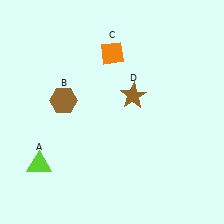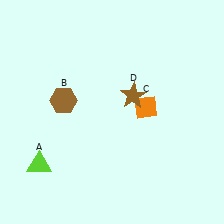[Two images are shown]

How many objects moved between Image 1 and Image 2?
1 object moved between the two images.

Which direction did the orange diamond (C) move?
The orange diamond (C) moved down.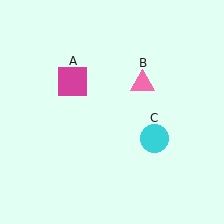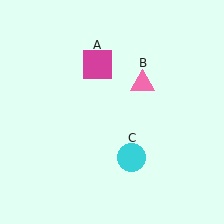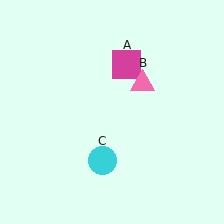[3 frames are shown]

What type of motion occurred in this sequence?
The magenta square (object A), cyan circle (object C) rotated clockwise around the center of the scene.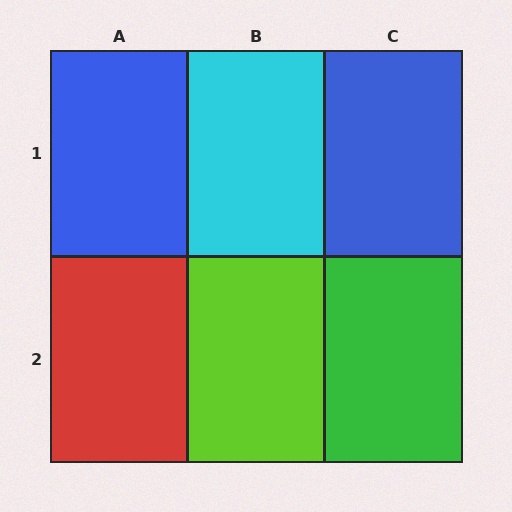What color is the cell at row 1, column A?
Blue.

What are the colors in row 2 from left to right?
Red, lime, green.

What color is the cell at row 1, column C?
Blue.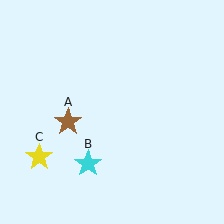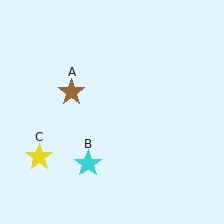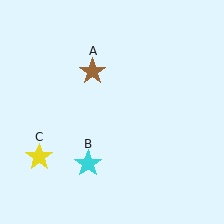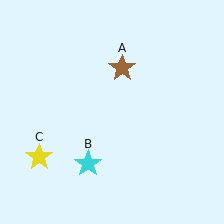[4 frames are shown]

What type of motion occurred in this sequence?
The brown star (object A) rotated clockwise around the center of the scene.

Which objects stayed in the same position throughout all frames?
Cyan star (object B) and yellow star (object C) remained stationary.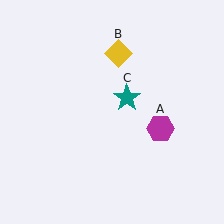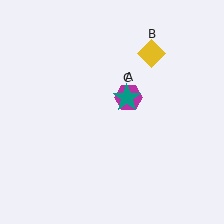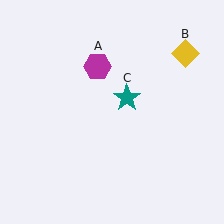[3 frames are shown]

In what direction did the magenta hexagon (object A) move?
The magenta hexagon (object A) moved up and to the left.